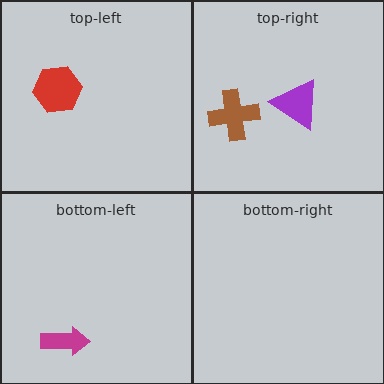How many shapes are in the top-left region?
1.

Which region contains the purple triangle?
The top-right region.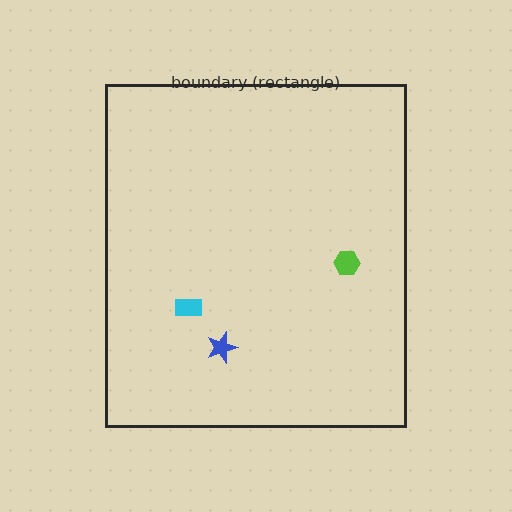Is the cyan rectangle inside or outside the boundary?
Inside.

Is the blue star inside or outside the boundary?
Inside.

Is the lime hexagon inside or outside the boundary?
Inside.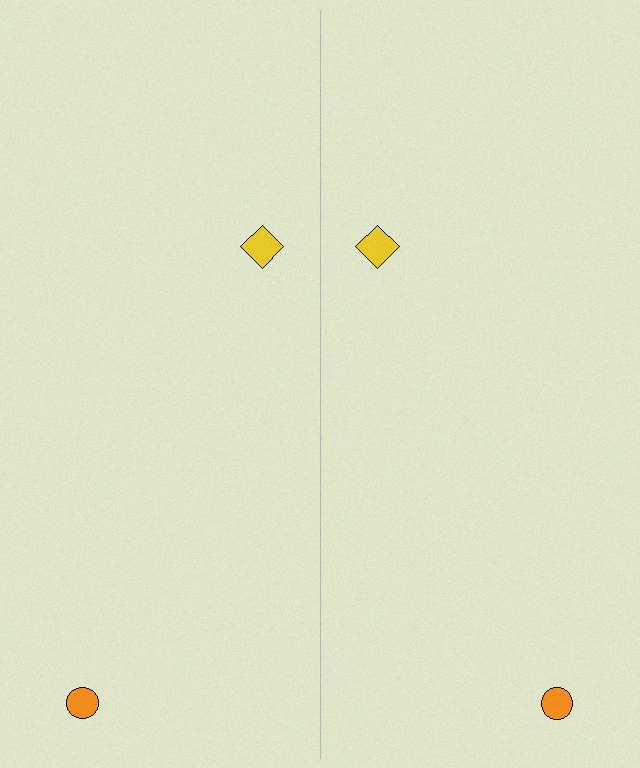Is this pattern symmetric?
Yes, this pattern has bilateral (reflection) symmetry.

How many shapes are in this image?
There are 4 shapes in this image.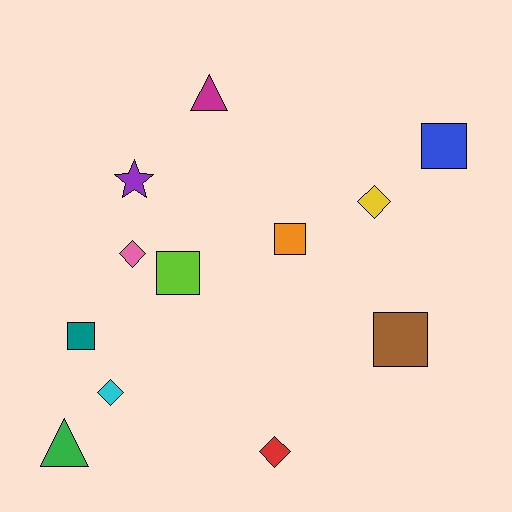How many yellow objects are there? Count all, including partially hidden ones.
There is 1 yellow object.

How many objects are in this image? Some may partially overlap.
There are 12 objects.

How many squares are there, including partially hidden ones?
There are 5 squares.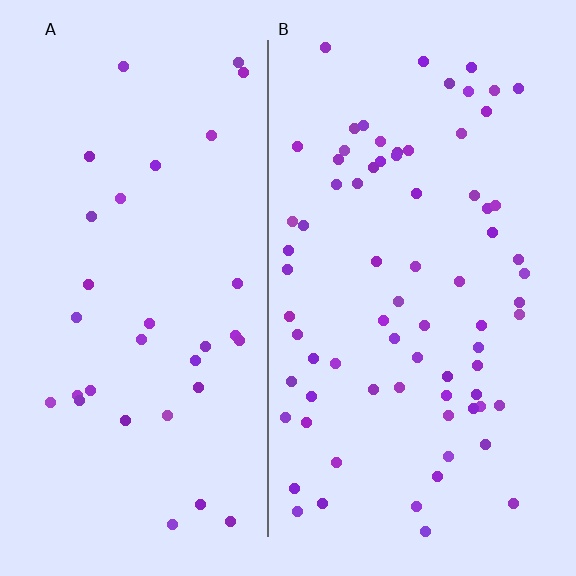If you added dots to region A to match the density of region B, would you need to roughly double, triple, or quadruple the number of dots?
Approximately double.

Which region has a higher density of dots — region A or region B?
B (the right).